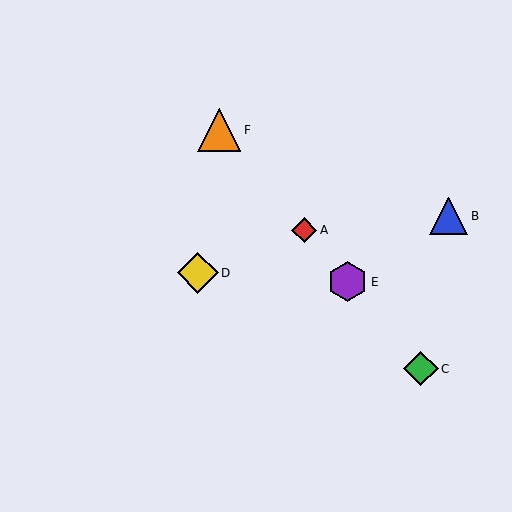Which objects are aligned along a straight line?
Objects A, C, E, F are aligned along a straight line.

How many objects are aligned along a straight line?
4 objects (A, C, E, F) are aligned along a straight line.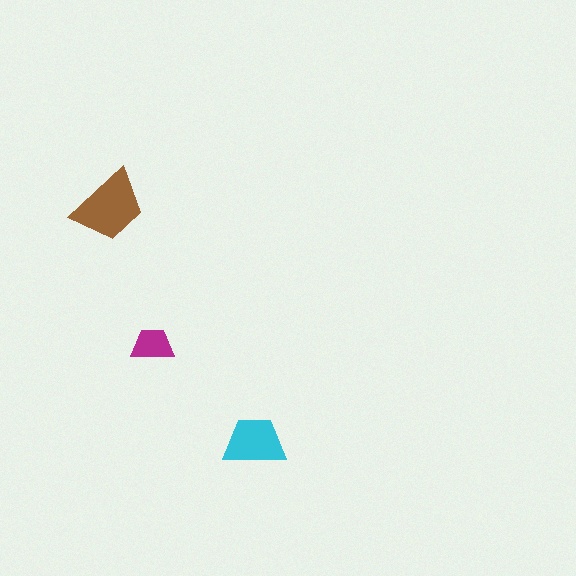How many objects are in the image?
There are 3 objects in the image.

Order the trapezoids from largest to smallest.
the brown one, the cyan one, the magenta one.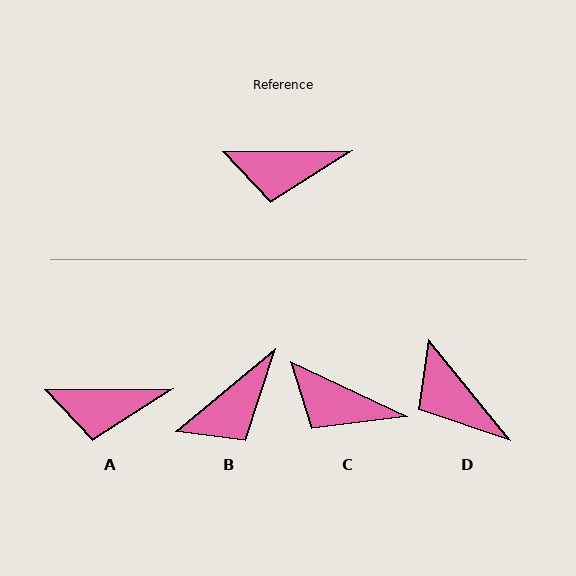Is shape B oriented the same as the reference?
No, it is off by about 40 degrees.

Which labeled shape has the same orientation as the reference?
A.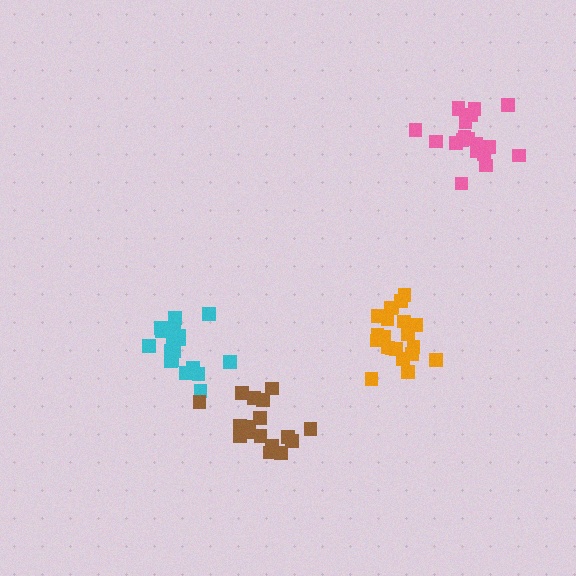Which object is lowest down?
The brown cluster is bottommost.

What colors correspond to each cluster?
The clusters are colored: cyan, orange, pink, brown.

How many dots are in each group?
Group 1: 19 dots, Group 2: 21 dots, Group 3: 19 dots, Group 4: 17 dots (76 total).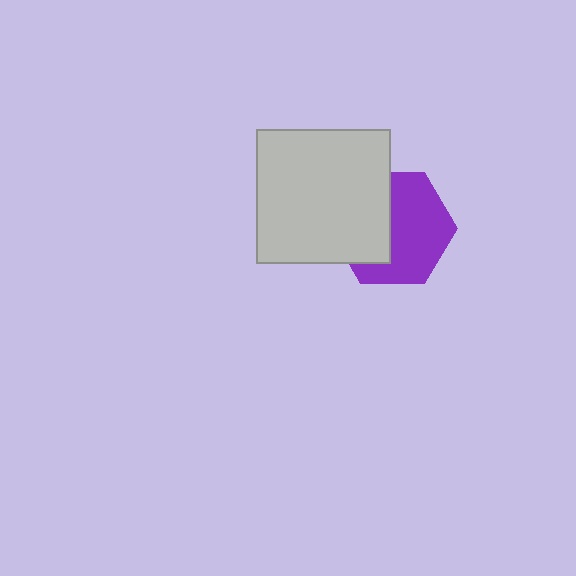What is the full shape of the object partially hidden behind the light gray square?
The partially hidden object is a purple hexagon.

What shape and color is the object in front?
The object in front is a light gray square.